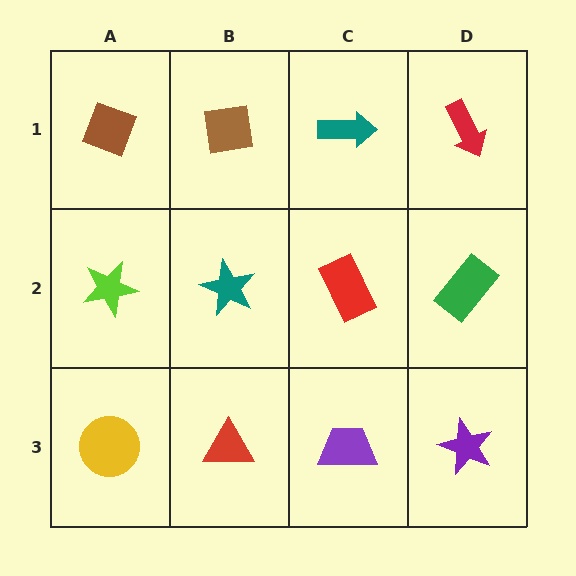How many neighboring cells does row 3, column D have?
2.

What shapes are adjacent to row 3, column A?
A lime star (row 2, column A), a red triangle (row 3, column B).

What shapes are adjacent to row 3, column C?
A red rectangle (row 2, column C), a red triangle (row 3, column B), a purple star (row 3, column D).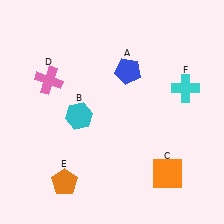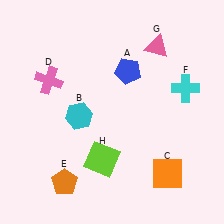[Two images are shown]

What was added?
A pink triangle (G), a lime square (H) were added in Image 2.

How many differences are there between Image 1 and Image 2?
There are 2 differences between the two images.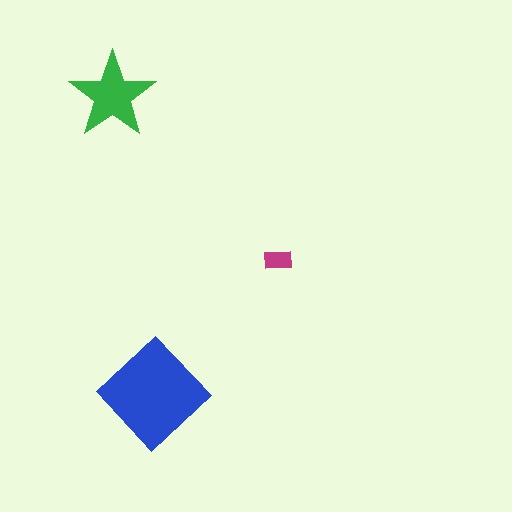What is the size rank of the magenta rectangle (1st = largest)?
3rd.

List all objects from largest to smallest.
The blue diamond, the green star, the magenta rectangle.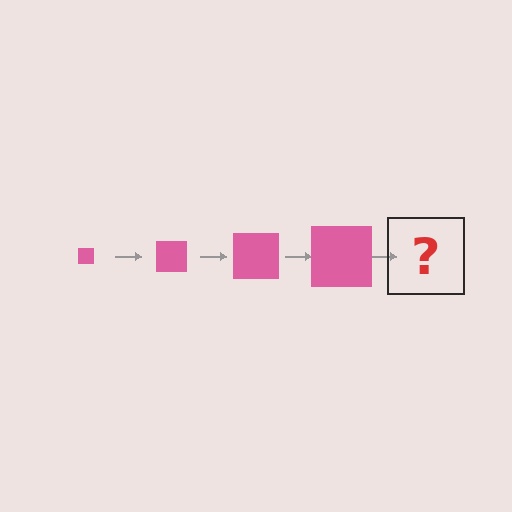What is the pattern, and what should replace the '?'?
The pattern is that the square gets progressively larger each step. The '?' should be a pink square, larger than the previous one.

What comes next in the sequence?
The next element should be a pink square, larger than the previous one.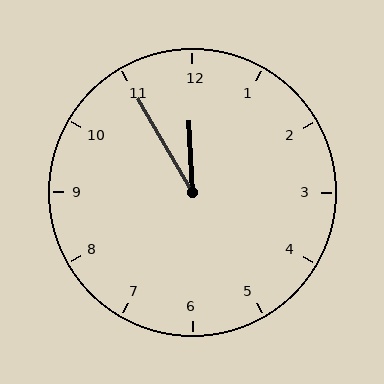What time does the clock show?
11:55.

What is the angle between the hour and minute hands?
Approximately 28 degrees.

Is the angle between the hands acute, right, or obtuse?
It is acute.